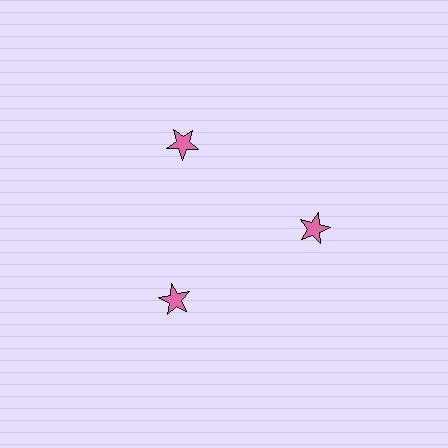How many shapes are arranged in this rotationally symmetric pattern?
There are 3 shapes, arranged in 3 groups of 1.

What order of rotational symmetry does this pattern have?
This pattern has 3-fold rotational symmetry.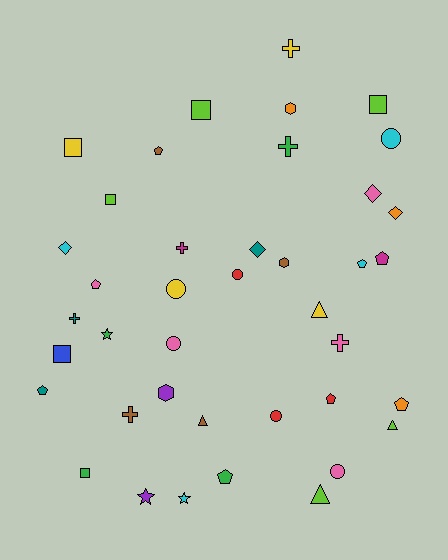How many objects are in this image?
There are 40 objects.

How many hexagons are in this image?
There are 3 hexagons.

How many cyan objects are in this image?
There are 4 cyan objects.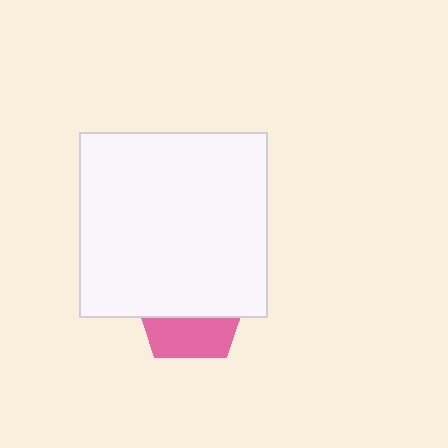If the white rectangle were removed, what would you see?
You would see the complete pink pentagon.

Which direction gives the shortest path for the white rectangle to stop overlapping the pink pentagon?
Moving up gives the shortest separation.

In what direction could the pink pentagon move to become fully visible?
The pink pentagon could move down. That would shift it out from behind the white rectangle entirely.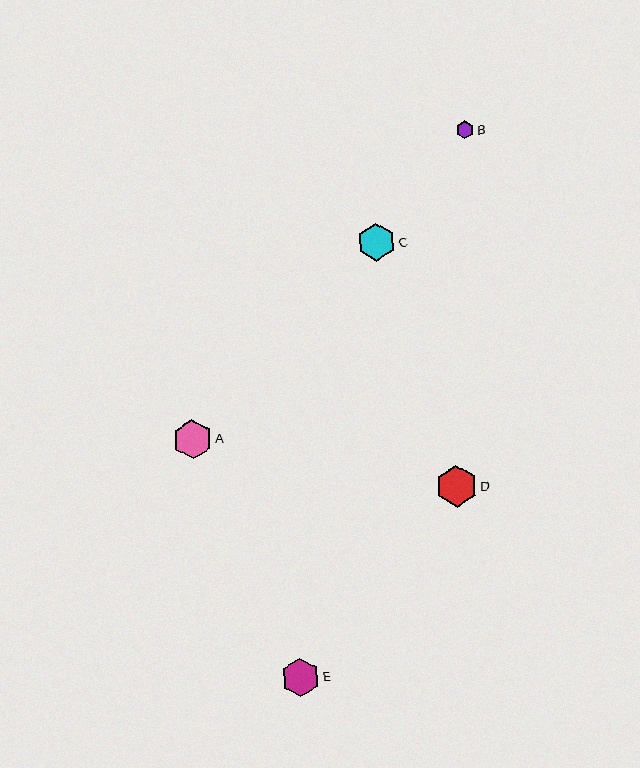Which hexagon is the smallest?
Hexagon B is the smallest with a size of approximately 18 pixels.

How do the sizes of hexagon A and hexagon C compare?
Hexagon A and hexagon C are approximately the same size.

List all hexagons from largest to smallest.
From largest to smallest: D, A, E, C, B.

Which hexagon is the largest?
Hexagon D is the largest with a size of approximately 41 pixels.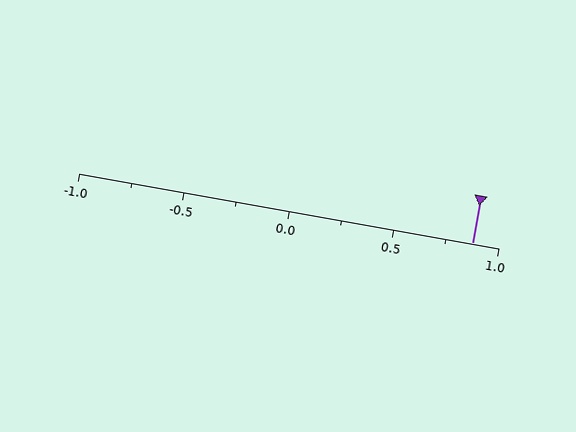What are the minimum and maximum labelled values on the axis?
The axis runs from -1.0 to 1.0.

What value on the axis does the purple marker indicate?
The marker indicates approximately 0.88.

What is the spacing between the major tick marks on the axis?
The major ticks are spaced 0.5 apart.